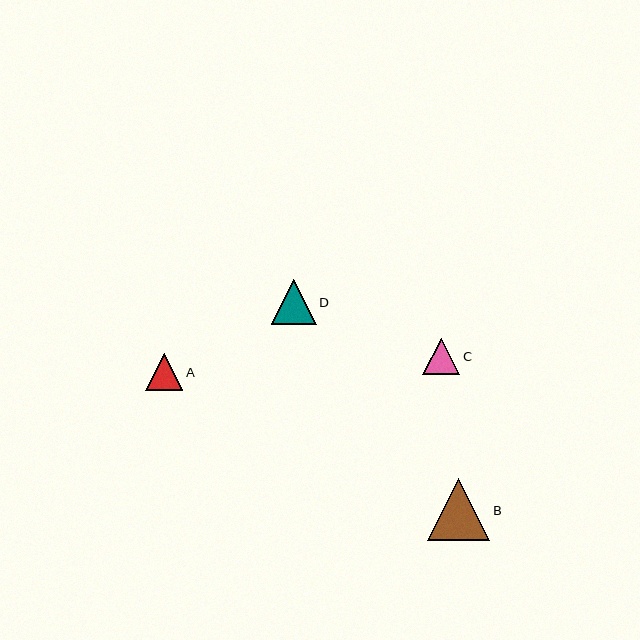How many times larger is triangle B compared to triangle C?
Triangle B is approximately 1.7 times the size of triangle C.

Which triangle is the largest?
Triangle B is the largest with a size of approximately 62 pixels.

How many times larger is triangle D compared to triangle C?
Triangle D is approximately 1.2 times the size of triangle C.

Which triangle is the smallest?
Triangle C is the smallest with a size of approximately 37 pixels.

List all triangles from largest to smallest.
From largest to smallest: B, D, A, C.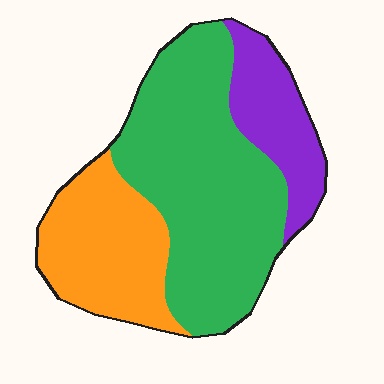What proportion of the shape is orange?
Orange covers 28% of the shape.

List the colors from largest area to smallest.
From largest to smallest: green, orange, purple.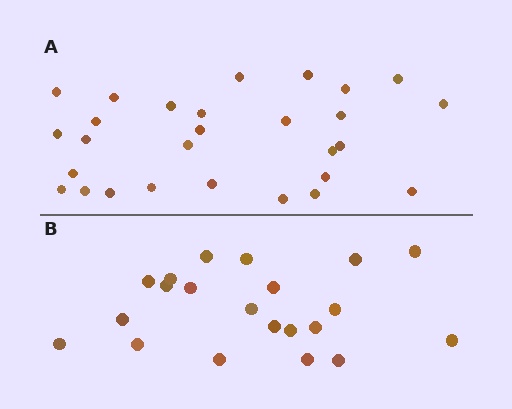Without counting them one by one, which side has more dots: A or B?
Region A (the top region) has more dots.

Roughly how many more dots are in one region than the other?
Region A has roughly 8 or so more dots than region B.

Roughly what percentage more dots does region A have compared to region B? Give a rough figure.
About 35% more.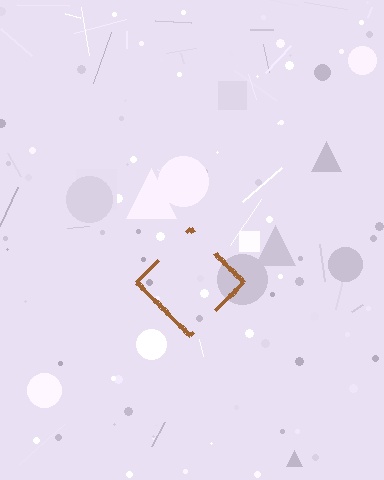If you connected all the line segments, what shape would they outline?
They would outline a diamond.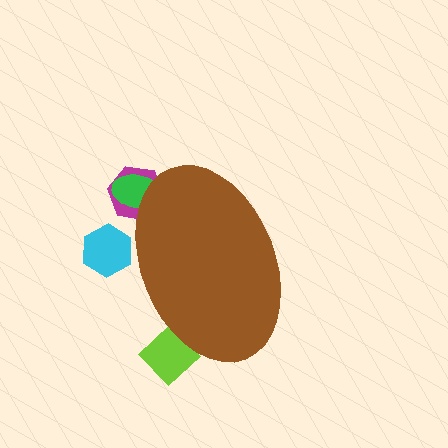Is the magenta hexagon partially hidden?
Yes, the magenta hexagon is partially hidden behind the brown ellipse.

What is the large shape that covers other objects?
A brown ellipse.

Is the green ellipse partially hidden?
Yes, the green ellipse is partially hidden behind the brown ellipse.